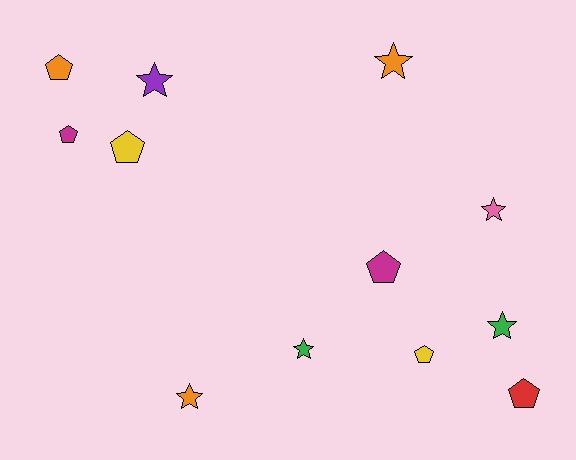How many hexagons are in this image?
There are no hexagons.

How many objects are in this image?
There are 12 objects.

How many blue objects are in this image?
There are no blue objects.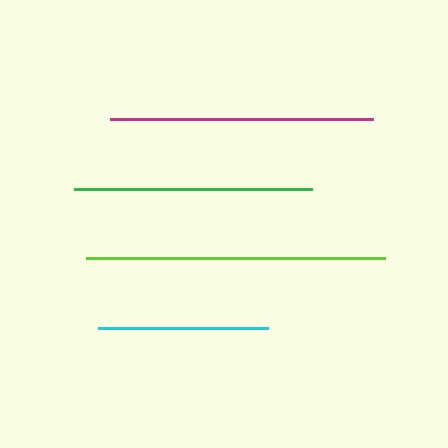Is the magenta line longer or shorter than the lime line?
The lime line is longer than the magenta line.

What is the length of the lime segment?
The lime segment is approximately 299 pixels long.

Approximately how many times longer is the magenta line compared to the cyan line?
The magenta line is approximately 1.5 times the length of the cyan line.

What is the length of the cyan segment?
The cyan segment is approximately 170 pixels long.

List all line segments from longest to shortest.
From longest to shortest: lime, magenta, green, cyan.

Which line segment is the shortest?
The cyan line is the shortest at approximately 170 pixels.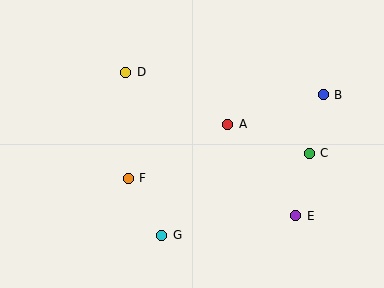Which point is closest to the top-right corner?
Point B is closest to the top-right corner.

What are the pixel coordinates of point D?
Point D is at (126, 72).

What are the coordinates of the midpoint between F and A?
The midpoint between F and A is at (178, 151).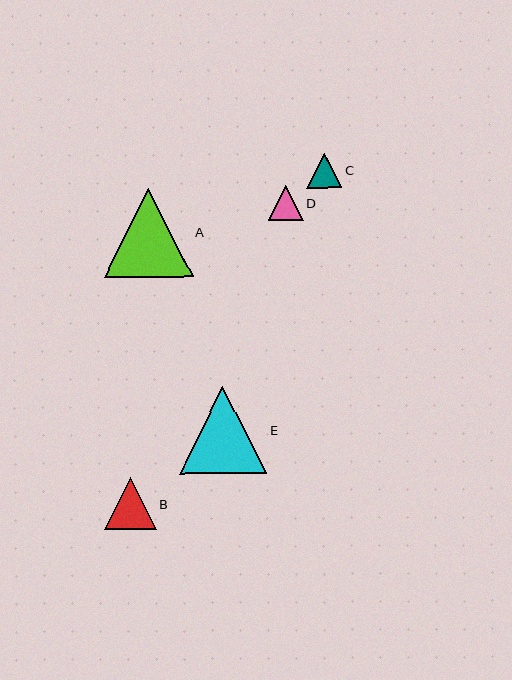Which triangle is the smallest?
Triangle C is the smallest with a size of approximately 35 pixels.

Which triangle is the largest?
Triangle A is the largest with a size of approximately 89 pixels.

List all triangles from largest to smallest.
From largest to smallest: A, E, B, D, C.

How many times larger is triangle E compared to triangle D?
Triangle E is approximately 2.5 times the size of triangle D.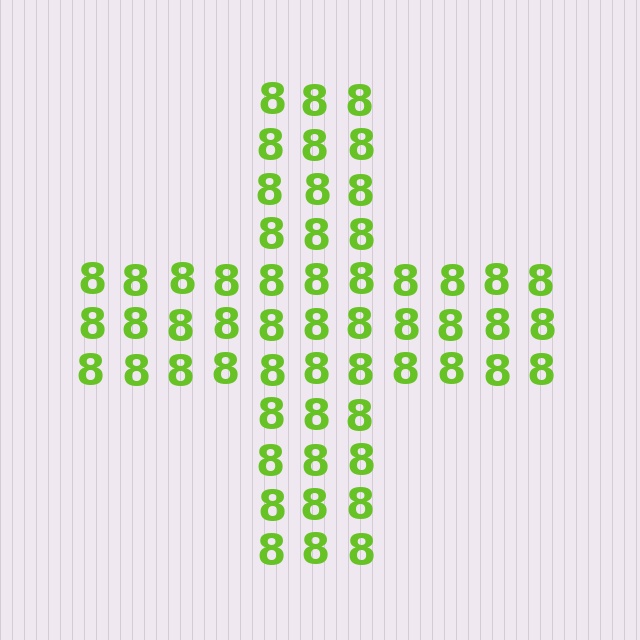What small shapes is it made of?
It is made of small digit 8's.